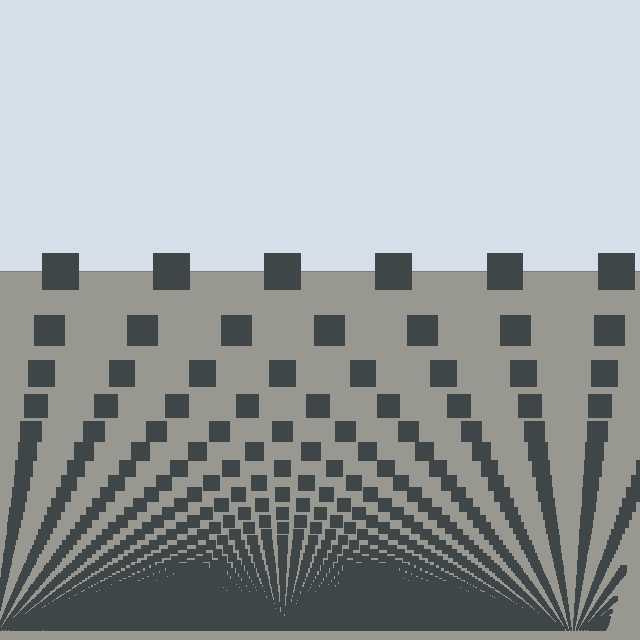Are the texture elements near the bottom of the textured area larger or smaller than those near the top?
Smaller. The gradient is inverted — elements near the bottom are smaller and denser.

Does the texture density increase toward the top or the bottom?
Density increases toward the bottom.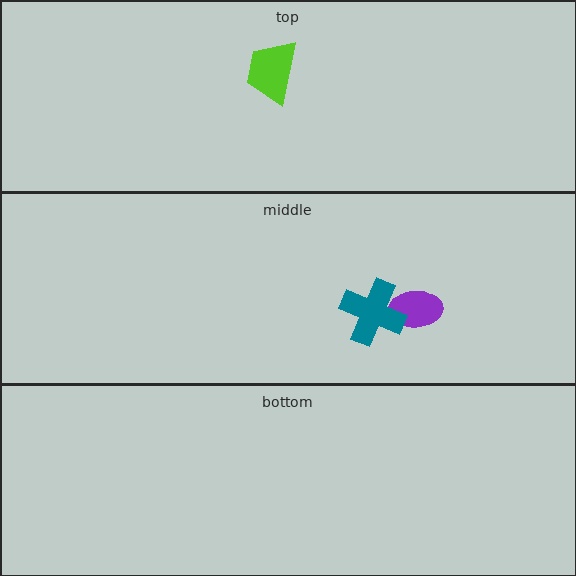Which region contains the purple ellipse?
The middle region.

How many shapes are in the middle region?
2.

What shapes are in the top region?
The lime trapezoid.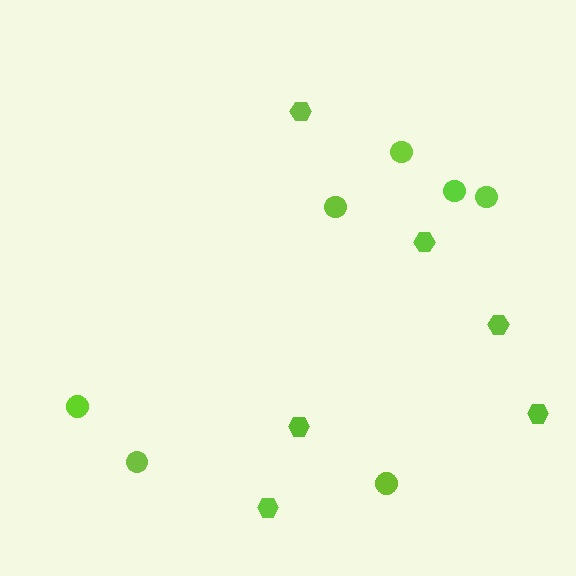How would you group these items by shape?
There are 2 groups: one group of hexagons (6) and one group of circles (7).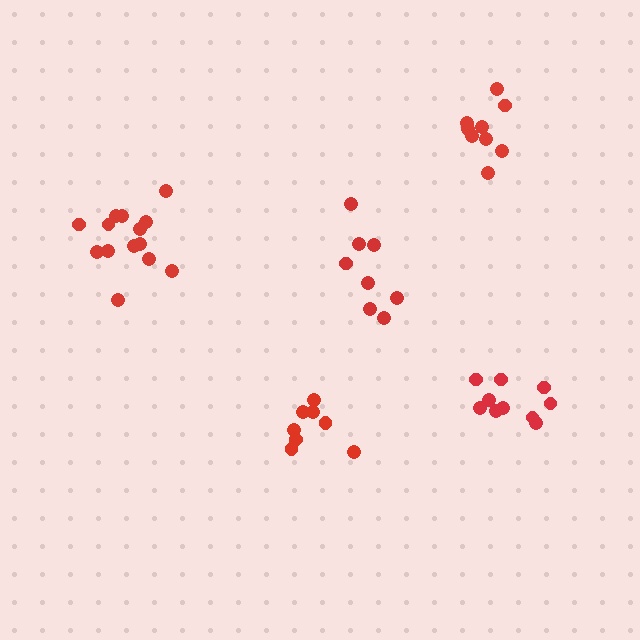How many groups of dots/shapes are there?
There are 5 groups.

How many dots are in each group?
Group 1: 14 dots, Group 2: 10 dots, Group 3: 9 dots, Group 4: 8 dots, Group 5: 8 dots (49 total).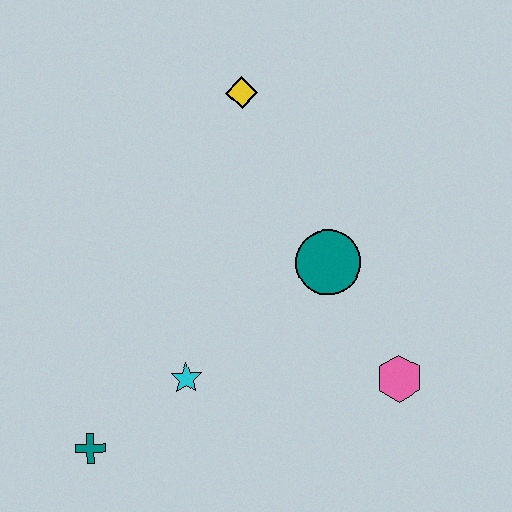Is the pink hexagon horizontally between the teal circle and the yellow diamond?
No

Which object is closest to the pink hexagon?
The teal circle is closest to the pink hexagon.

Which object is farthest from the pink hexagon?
The yellow diamond is farthest from the pink hexagon.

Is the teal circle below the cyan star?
No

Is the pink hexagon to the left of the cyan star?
No